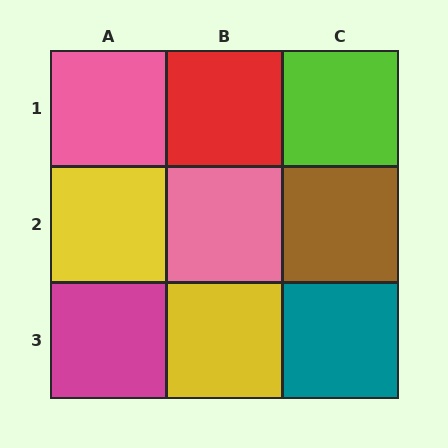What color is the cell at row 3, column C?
Teal.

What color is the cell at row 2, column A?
Yellow.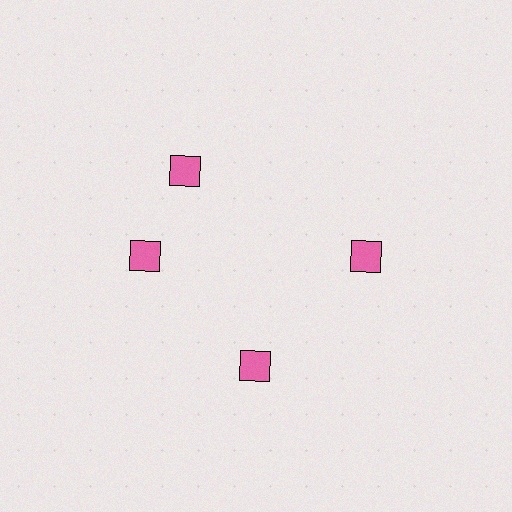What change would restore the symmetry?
The symmetry would be restored by rotating it back into even spacing with its neighbors so that all 4 diamonds sit at equal angles and equal distance from the center.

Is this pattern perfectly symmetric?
No. The 4 pink diamonds are arranged in a ring, but one element near the 12 o'clock position is rotated out of alignment along the ring, breaking the 4-fold rotational symmetry.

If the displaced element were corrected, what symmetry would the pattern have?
It would have 4-fold rotational symmetry — the pattern would map onto itself every 90 degrees.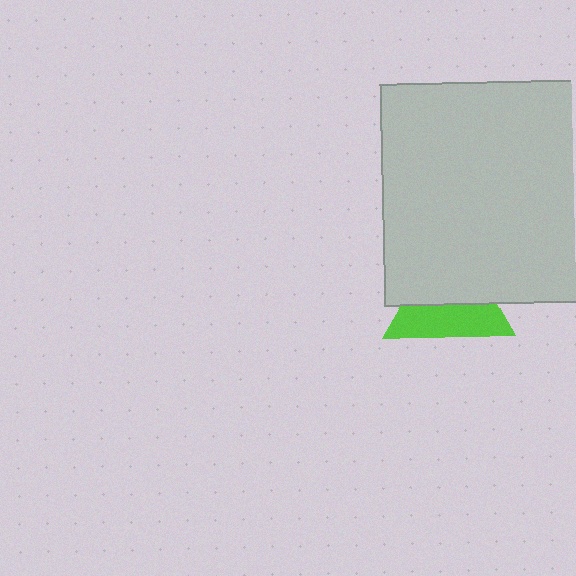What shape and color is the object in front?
The object in front is a light gray square.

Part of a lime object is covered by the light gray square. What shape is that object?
It is a triangle.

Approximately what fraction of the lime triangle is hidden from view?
Roughly 53% of the lime triangle is hidden behind the light gray square.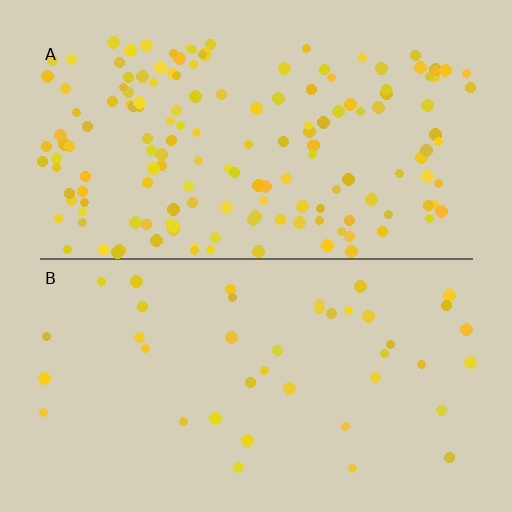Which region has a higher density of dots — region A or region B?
A (the top).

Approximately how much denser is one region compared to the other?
Approximately 3.8× — region A over region B.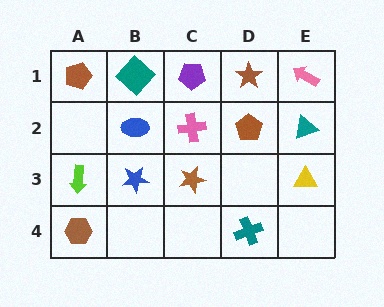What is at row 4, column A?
A brown hexagon.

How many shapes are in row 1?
5 shapes.